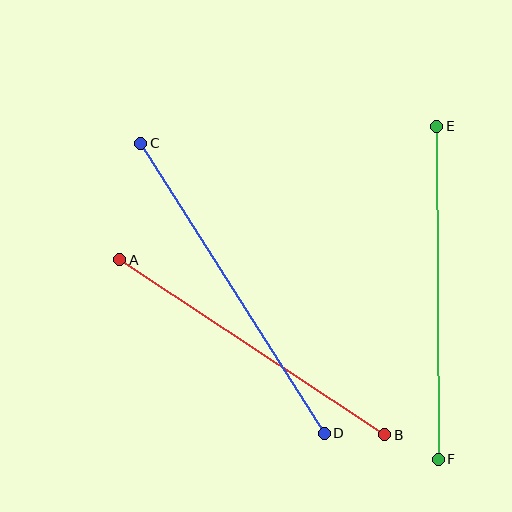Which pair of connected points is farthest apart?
Points C and D are farthest apart.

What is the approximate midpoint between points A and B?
The midpoint is at approximately (252, 347) pixels.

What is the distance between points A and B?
The distance is approximately 317 pixels.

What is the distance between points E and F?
The distance is approximately 333 pixels.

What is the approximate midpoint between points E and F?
The midpoint is at approximately (437, 293) pixels.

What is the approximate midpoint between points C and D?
The midpoint is at approximately (233, 288) pixels.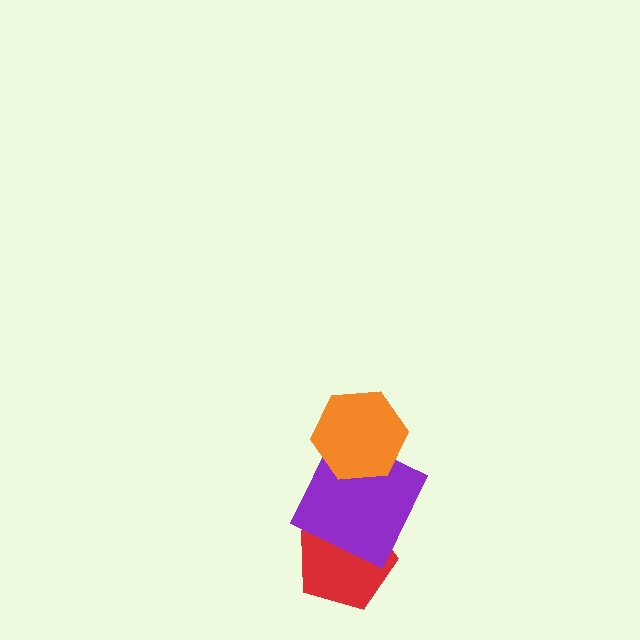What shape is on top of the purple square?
The orange hexagon is on top of the purple square.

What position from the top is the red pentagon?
The red pentagon is 3rd from the top.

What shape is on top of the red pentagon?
The purple square is on top of the red pentagon.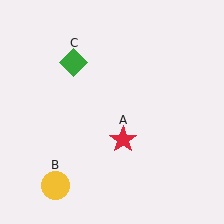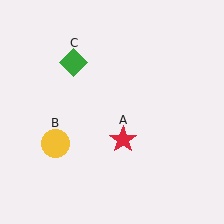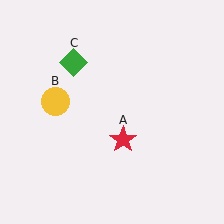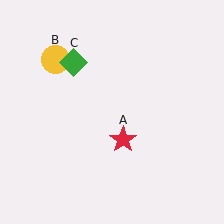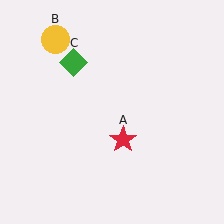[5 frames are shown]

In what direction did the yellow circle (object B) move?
The yellow circle (object B) moved up.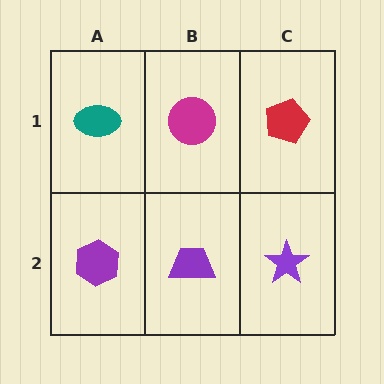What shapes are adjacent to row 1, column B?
A purple trapezoid (row 2, column B), a teal ellipse (row 1, column A), a red pentagon (row 1, column C).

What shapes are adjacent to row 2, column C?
A red pentagon (row 1, column C), a purple trapezoid (row 2, column B).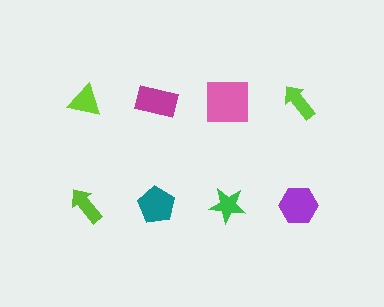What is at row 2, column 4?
A purple hexagon.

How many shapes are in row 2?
4 shapes.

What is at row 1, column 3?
A pink square.